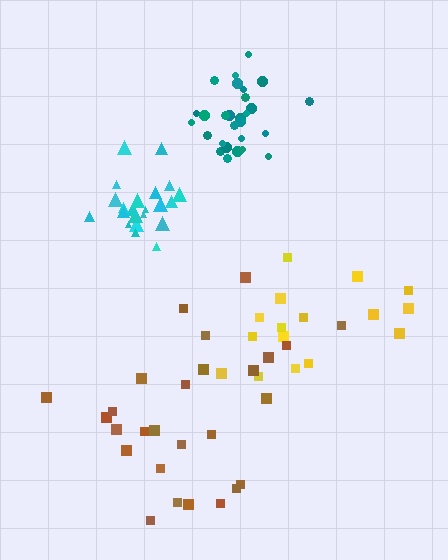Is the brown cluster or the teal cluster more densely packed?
Teal.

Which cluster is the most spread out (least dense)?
Yellow.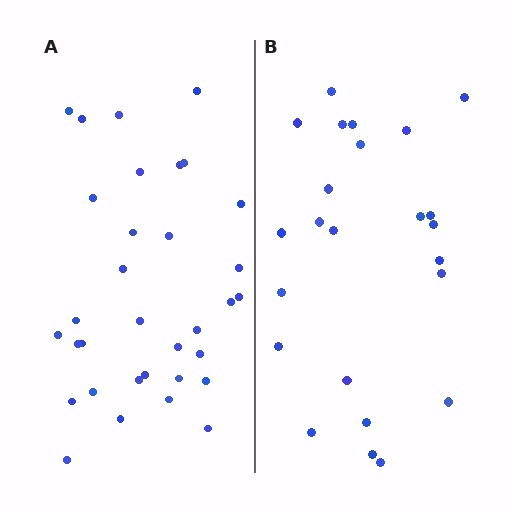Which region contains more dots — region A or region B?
Region A (the left region) has more dots.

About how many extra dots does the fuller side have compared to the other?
Region A has roughly 8 or so more dots than region B.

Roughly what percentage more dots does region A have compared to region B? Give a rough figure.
About 40% more.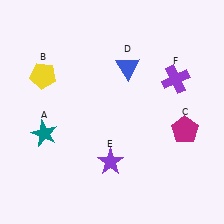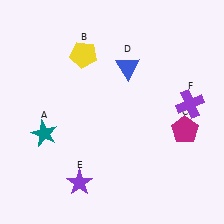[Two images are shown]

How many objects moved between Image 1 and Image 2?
3 objects moved between the two images.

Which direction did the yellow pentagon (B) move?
The yellow pentagon (B) moved right.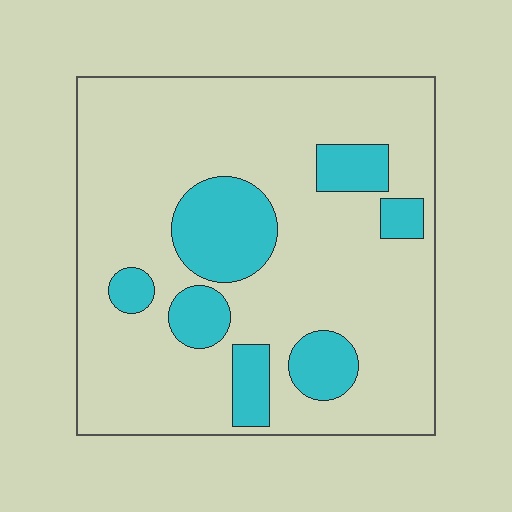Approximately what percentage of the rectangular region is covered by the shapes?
Approximately 20%.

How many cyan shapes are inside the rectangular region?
7.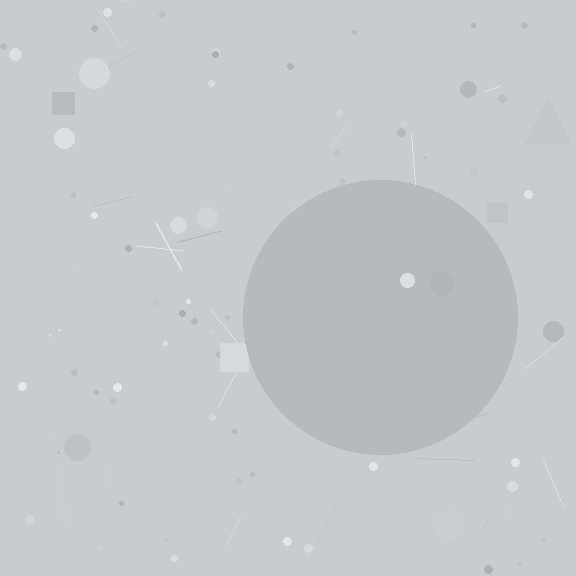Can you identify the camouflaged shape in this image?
The camouflaged shape is a circle.